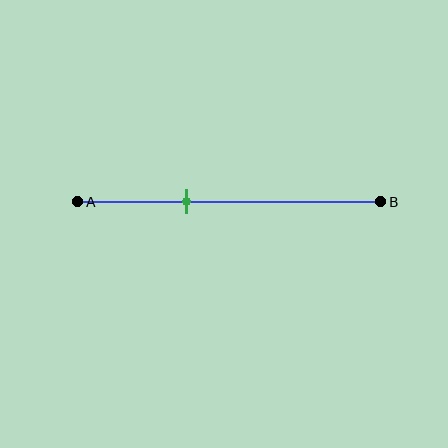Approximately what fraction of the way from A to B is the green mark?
The green mark is approximately 35% of the way from A to B.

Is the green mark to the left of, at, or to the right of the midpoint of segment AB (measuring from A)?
The green mark is to the left of the midpoint of segment AB.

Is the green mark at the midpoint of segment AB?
No, the mark is at about 35% from A, not at the 50% midpoint.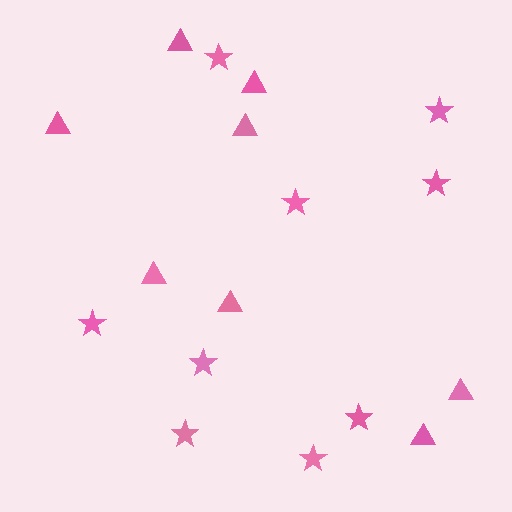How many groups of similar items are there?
There are 2 groups: one group of triangles (8) and one group of stars (9).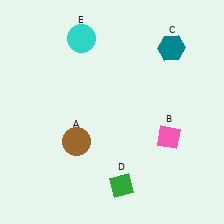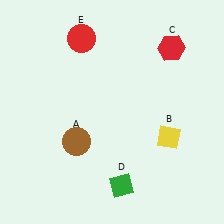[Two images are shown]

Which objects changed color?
B changed from pink to yellow. C changed from teal to red. E changed from cyan to red.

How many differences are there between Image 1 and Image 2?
There are 3 differences between the two images.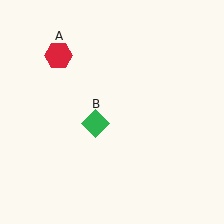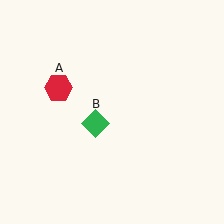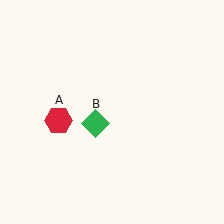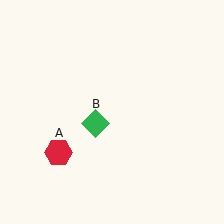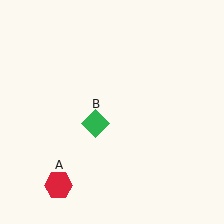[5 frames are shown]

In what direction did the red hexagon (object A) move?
The red hexagon (object A) moved down.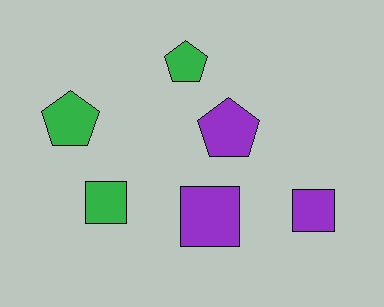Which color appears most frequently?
Purple, with 3 objects.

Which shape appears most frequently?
Square, with 3 objects.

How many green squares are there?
There is 1 green square.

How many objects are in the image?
There are 6 objects.